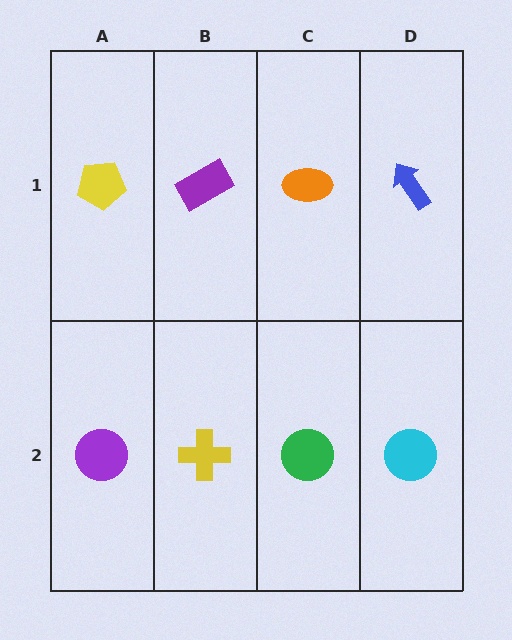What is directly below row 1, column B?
A yellow cross.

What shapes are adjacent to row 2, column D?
A blue arrow (row 1, column D), a green circle (row 2, column C).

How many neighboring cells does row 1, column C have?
3.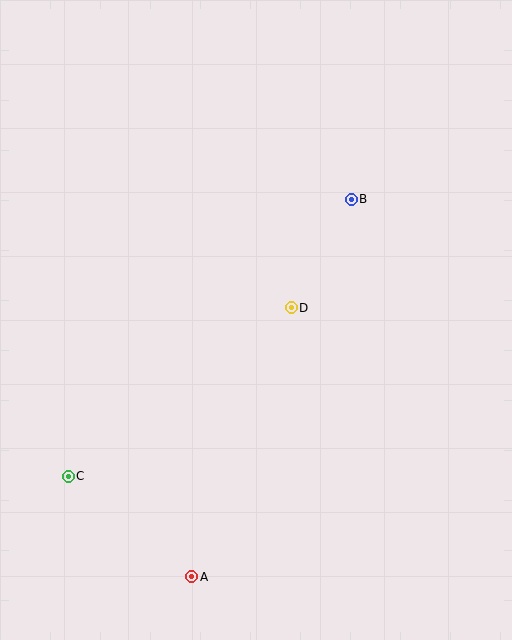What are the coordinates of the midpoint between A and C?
The midpoint between A and C is at (130, 527).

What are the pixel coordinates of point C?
Point C is at (68, 476).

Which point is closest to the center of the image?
Point D at (291, 308) is closest to the center.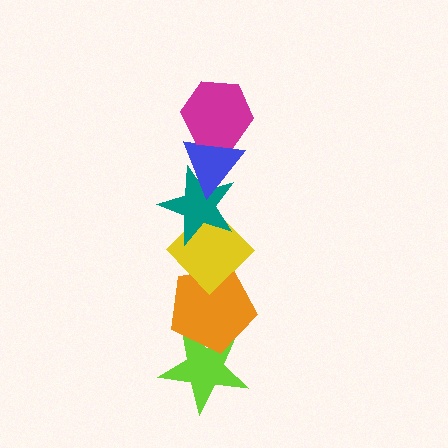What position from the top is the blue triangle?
The blue triangle is 2nd from the top.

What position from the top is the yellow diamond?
The yellow diamond is 4th from the top.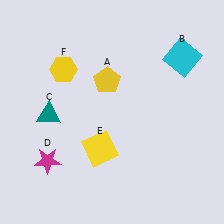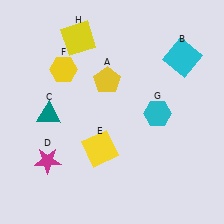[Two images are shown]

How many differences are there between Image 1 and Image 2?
There are 2 differences between the two images.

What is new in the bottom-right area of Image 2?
A cyan hexagon (G) was added in the bottom-right area of Image 2.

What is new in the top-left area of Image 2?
A yellow square (H) was added in the top-left area of Image 2.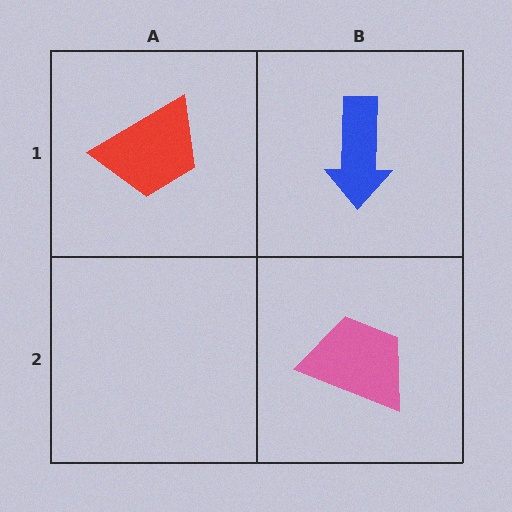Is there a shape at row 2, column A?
No, that cell is empty.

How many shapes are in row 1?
2 shapes.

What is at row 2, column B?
A pink trapezoid.